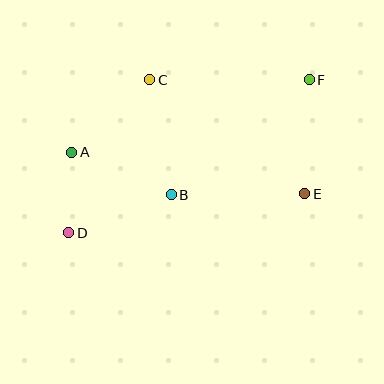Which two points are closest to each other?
Points A and D are closest to each other.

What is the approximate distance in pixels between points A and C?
The distance between A and C is approximately 107 pixels.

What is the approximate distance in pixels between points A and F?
The distance between A and F is approximately 248 pixels.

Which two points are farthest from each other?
Points D and F are farthest from each other.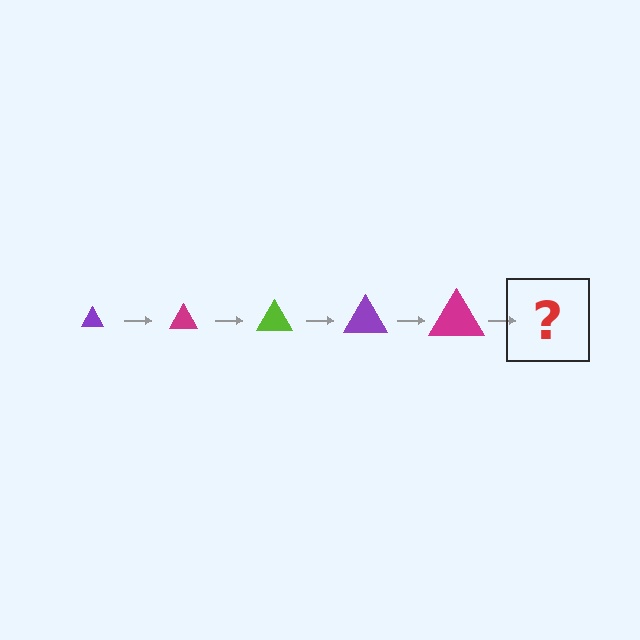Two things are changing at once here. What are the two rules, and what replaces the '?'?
The two rules are that the triangle grows larger each step and the color cycles through purple, magenta, and lime. The '?' should be a lime triangle, larger than the previous one.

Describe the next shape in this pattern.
It should be a lime triangle, larger than the previous one.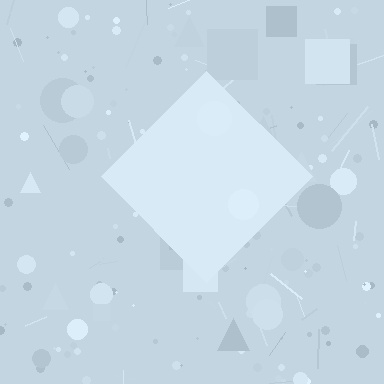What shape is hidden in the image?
A diamond is hidden in the image.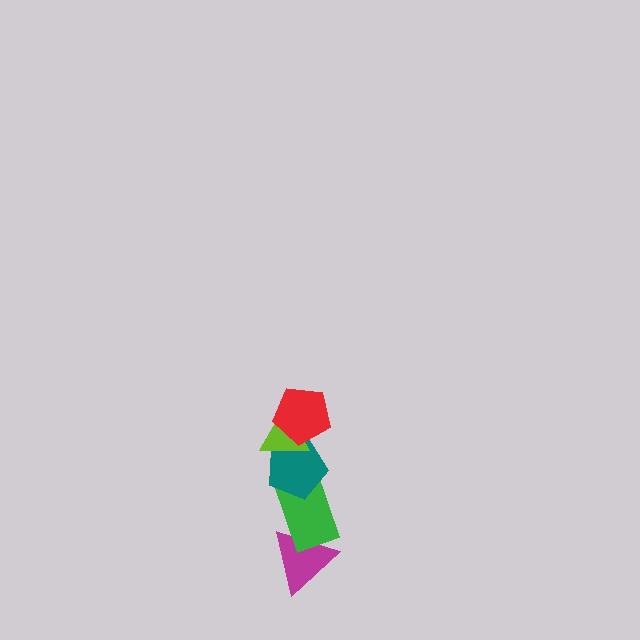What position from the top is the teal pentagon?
The teal pentagon is 3rd from the top.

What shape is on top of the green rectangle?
The teal pentagon is on top of the green rectangle.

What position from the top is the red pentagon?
The red pentagon is 1st from the top.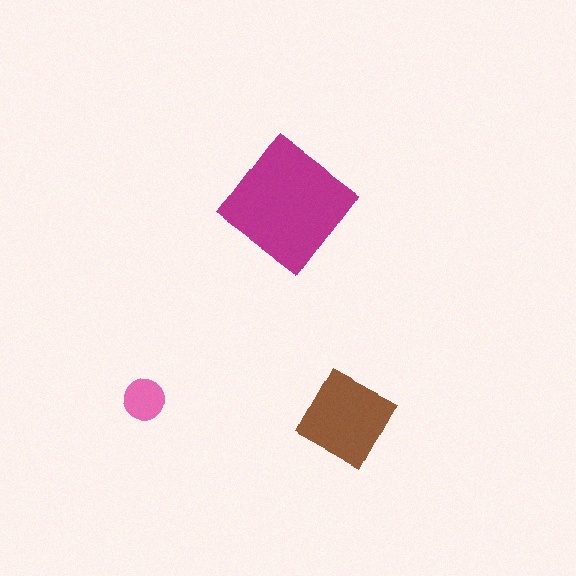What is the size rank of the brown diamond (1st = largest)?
2nd.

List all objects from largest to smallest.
The magenta diamond, the brown diamond, the pink circle.